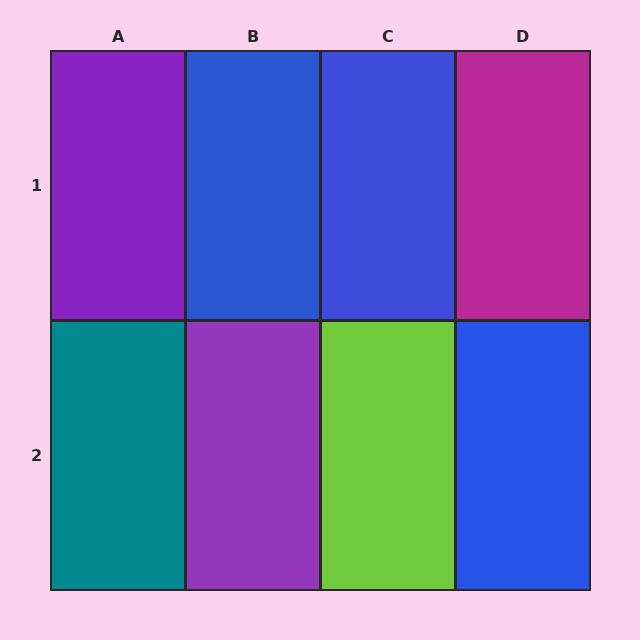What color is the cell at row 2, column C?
Lime.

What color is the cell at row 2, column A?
Teal.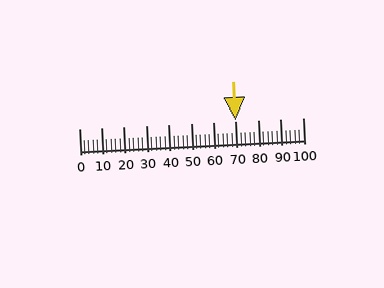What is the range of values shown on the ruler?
The ruler shows values from 0 to 100.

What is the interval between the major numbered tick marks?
The major tick marks are spaced 10 units apart.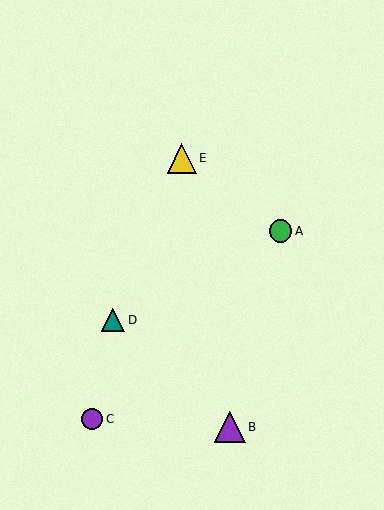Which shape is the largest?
The purple triangle (labeled B) is the largest.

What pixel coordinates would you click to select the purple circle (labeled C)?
Click at (92, 419) to select the purple circle C.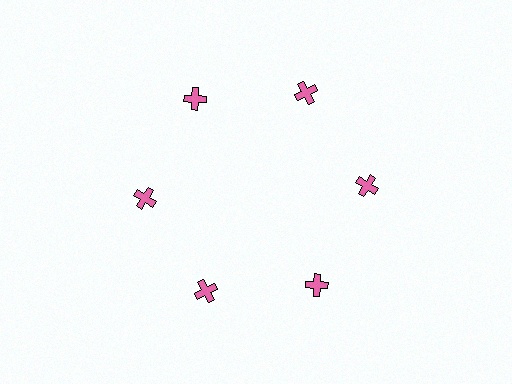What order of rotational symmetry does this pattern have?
This pattern has 6-fold rotational symmetry.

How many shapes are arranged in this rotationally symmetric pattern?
There are 6 shapes, arranged in 6 groups of 1.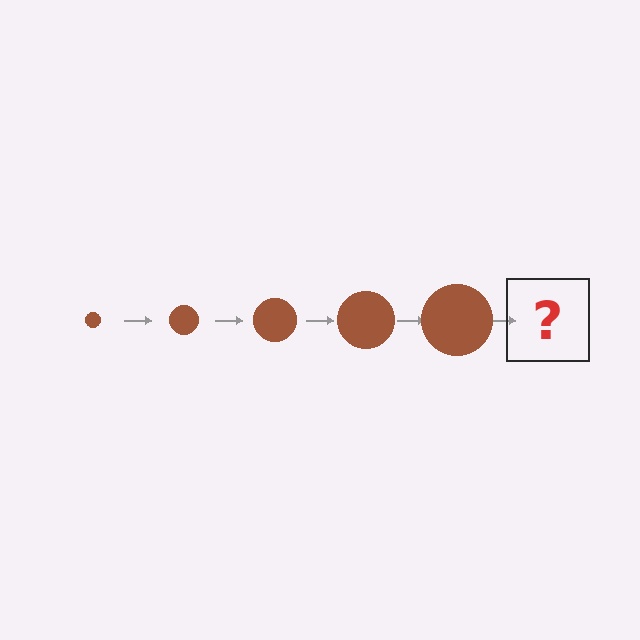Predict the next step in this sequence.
The next step is a brown circle, larger than the previous one.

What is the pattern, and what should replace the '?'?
The pattern is that the circle gets progressively larger each step. The '?' should be a brown circle, larger than the previous one.